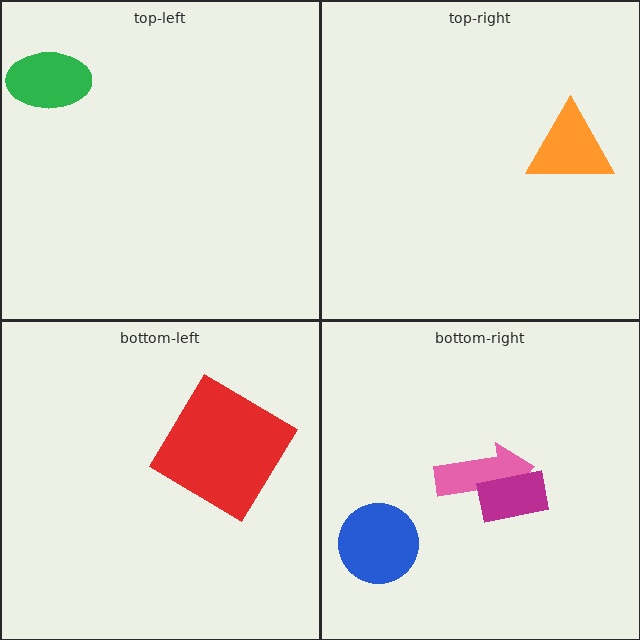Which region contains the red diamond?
The bottom-left region.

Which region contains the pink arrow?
The bottom-right region.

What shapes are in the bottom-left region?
The red diamond.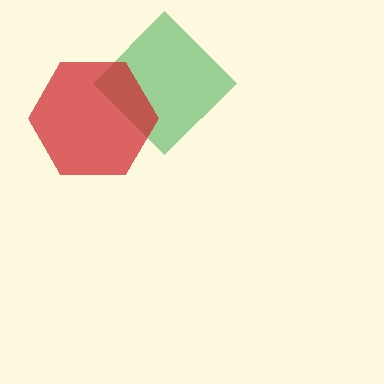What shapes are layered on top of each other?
The layered shapes are: a green diamond, a red hexagon.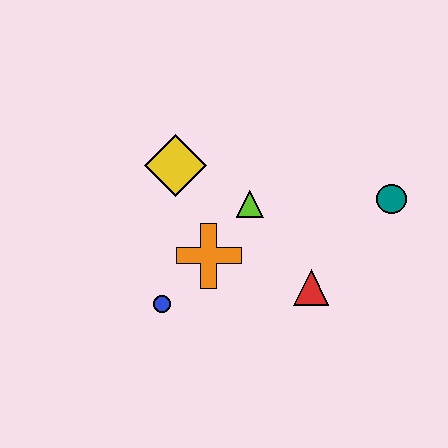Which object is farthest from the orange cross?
The teal circle is farthest from the orange cross.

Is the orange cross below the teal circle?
Yes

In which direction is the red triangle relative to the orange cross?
The red triangle is to the right of the orange cross.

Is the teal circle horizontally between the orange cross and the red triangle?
No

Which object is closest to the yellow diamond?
The lime triangle is closest to the yellow diamond.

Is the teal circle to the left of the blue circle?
No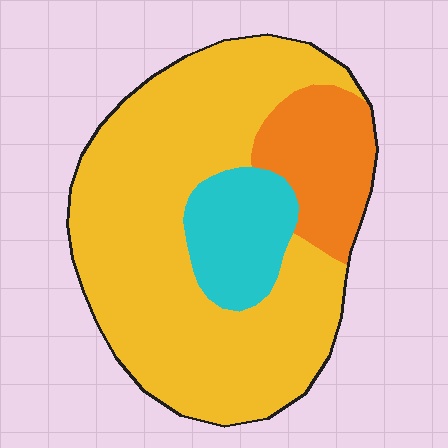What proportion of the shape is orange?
Orange takes up about one sixth (1/6) of the shape.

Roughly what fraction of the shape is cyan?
Cyan takes up about one eighth (1/8) of the shape.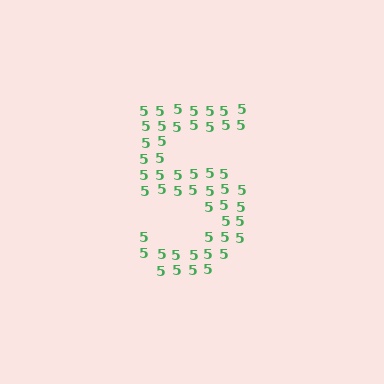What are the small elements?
The small elements are digit 5's.